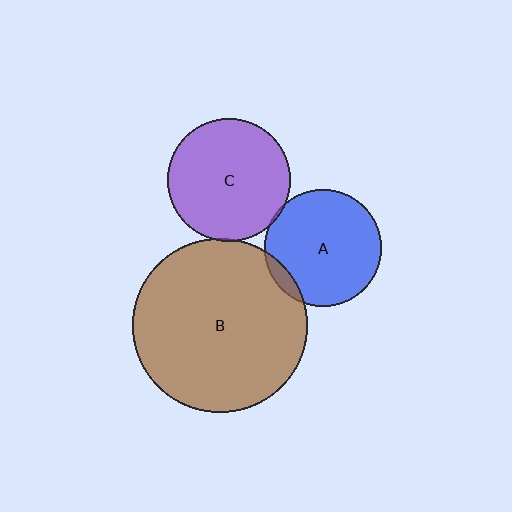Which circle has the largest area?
Circle B (brown).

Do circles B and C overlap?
Yes.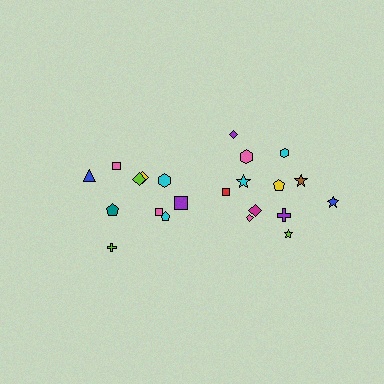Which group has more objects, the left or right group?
The right group.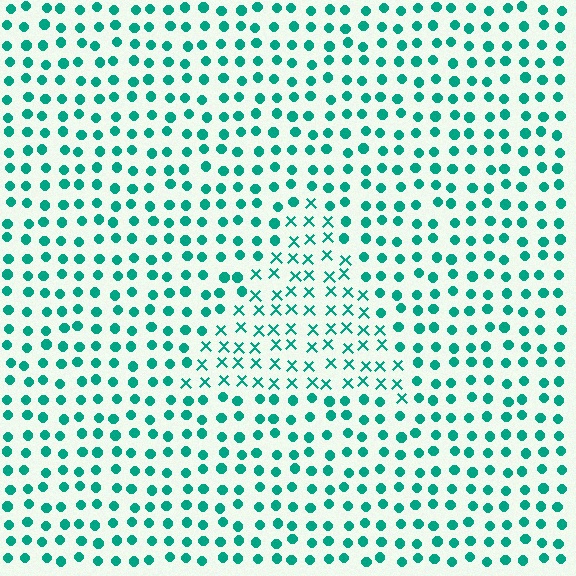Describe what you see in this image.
The image is filled with small teal elements arranged in a uniform grid. A triangle-shaped region contains X marks, while the surrounding area contains circles. The boundary is defined purely by the change in element shape.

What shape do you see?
I see a triangle.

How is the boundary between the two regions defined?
The boundary is defined by a change in element shape: X marks inside vs. circles outside. All elements share the same color and spacing.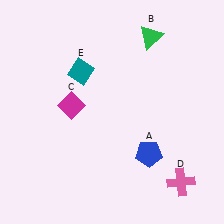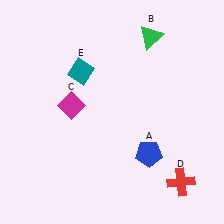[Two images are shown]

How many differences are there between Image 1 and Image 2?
There is 1 difference between the two images.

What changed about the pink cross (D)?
In Image 1, D is pink. In Image 2, it changed to red.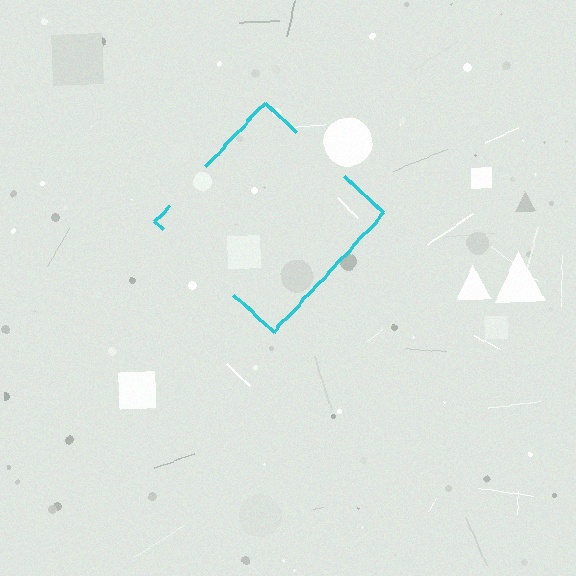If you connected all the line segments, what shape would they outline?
They would outline a diamond.